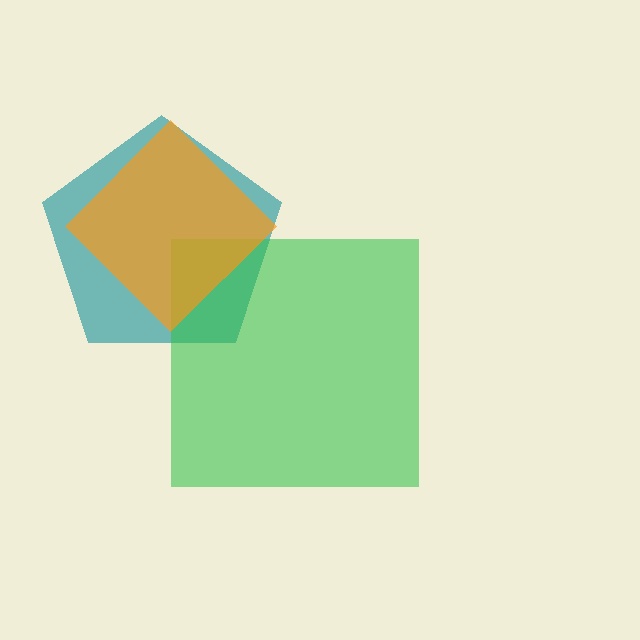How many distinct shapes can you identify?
There are 3 distinct shapes: a teal pentagon, a green square, an orange diamond.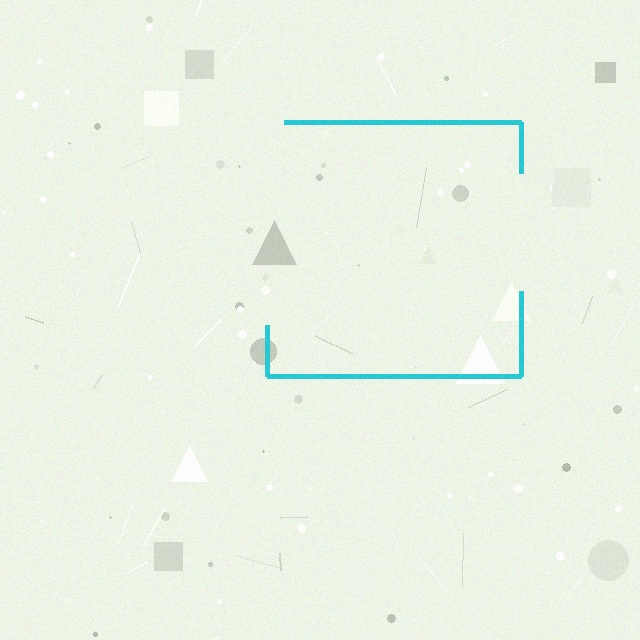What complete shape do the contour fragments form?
The contour fragments form a square.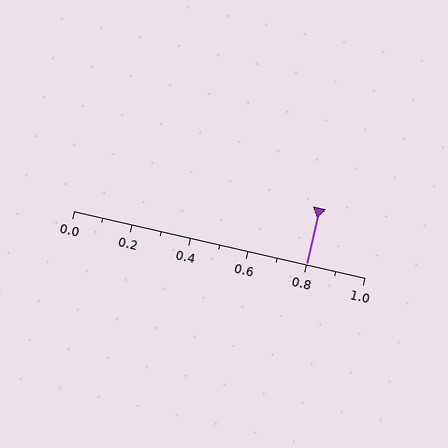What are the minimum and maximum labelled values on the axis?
The axis runs from 0.0 to 1.0.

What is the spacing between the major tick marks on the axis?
The major ticks are spaced 0.2 apart.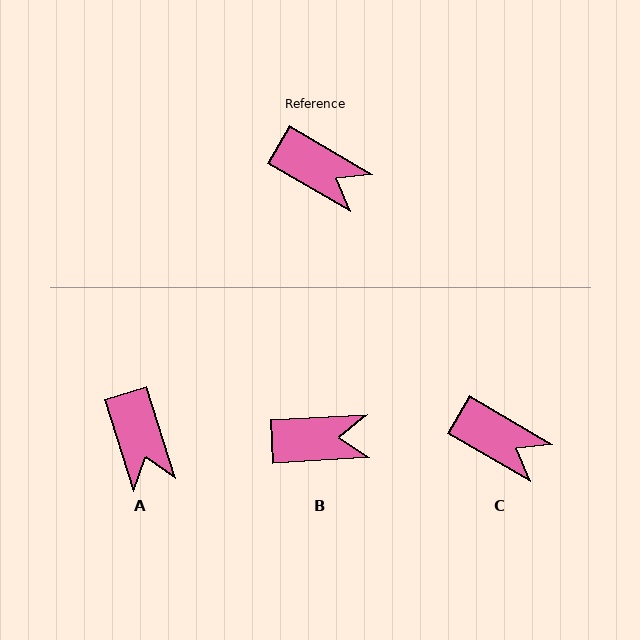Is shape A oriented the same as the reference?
No, it is off by about 43 degrees.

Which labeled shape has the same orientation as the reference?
C.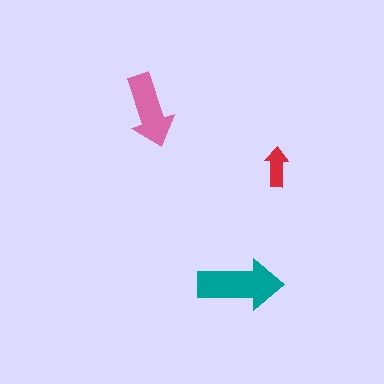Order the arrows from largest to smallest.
the teal one, the pink one, the red one.